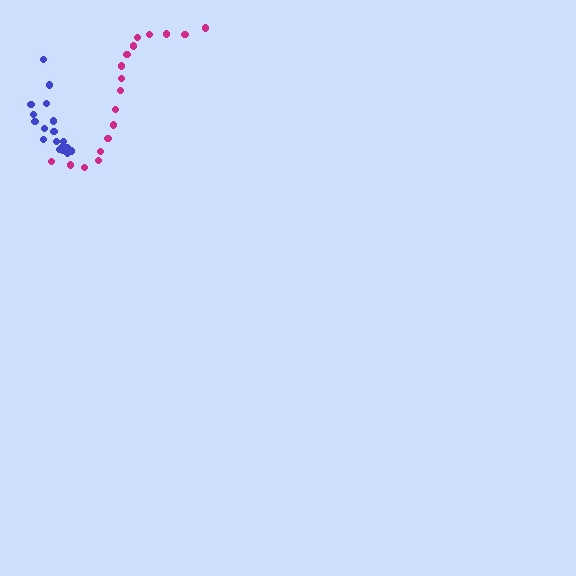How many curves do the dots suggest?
There are 2 distinct paths.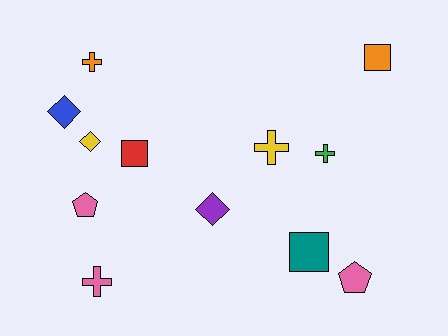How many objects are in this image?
There are 12 objects.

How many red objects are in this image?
There is 1 red object.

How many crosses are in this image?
There are 4 crosses.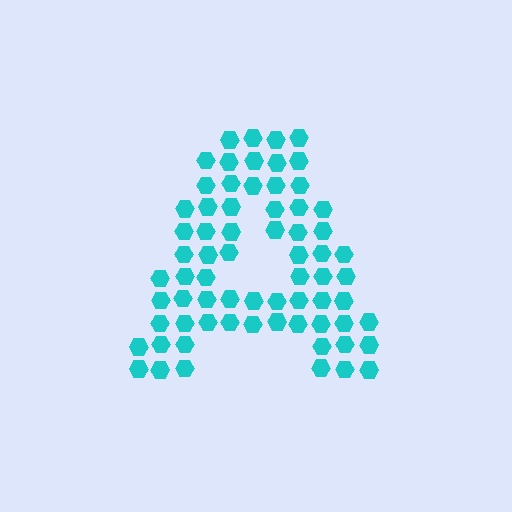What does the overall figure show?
The overall figure shows the letter A.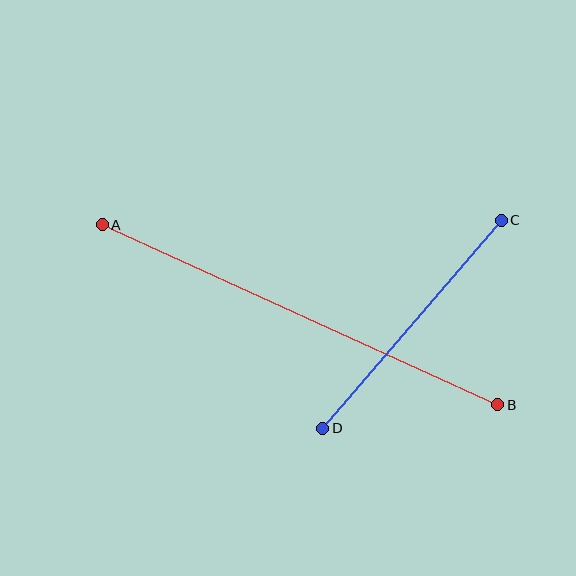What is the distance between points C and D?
The distance is approximately 274 pixels.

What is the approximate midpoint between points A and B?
The midpoint is at approximately (300, 315) pixels.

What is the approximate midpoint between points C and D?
The midpoint is at approximately (412, 324) pixels.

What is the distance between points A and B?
The distance is approximately 434 pixels.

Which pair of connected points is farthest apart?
Points A and B are farthest apart.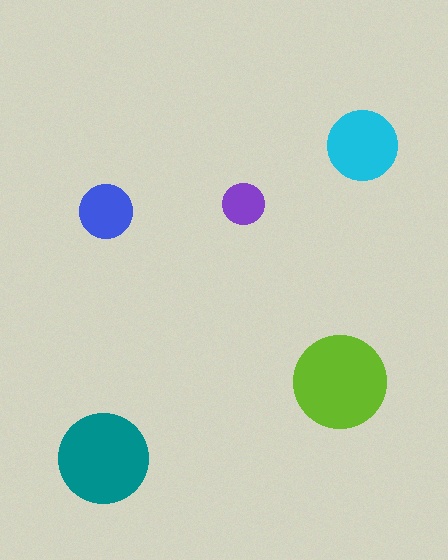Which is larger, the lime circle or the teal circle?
The lime one.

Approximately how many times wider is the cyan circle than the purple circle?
About 1.5 times wider.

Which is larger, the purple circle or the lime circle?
The lime one.